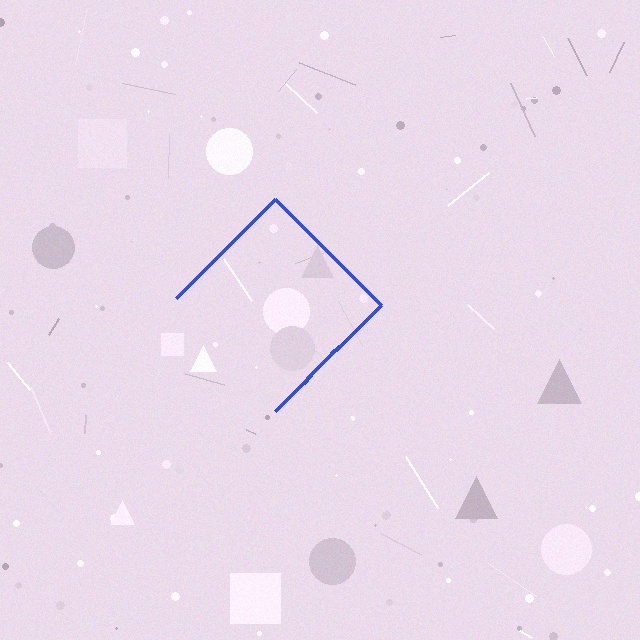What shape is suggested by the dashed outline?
The dashed outline suggests a diamond.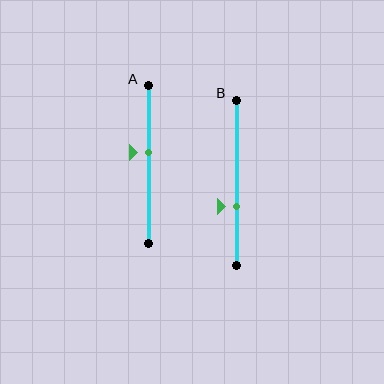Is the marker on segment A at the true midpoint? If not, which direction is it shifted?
No, the marker on segment A is shifted upward by about 7% of the segment length.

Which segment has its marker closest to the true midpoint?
Segment A has its marker closest to the true midpoint.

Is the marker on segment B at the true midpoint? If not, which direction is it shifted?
No, the marker on segment B is shifted downward by about 14% of the segment length.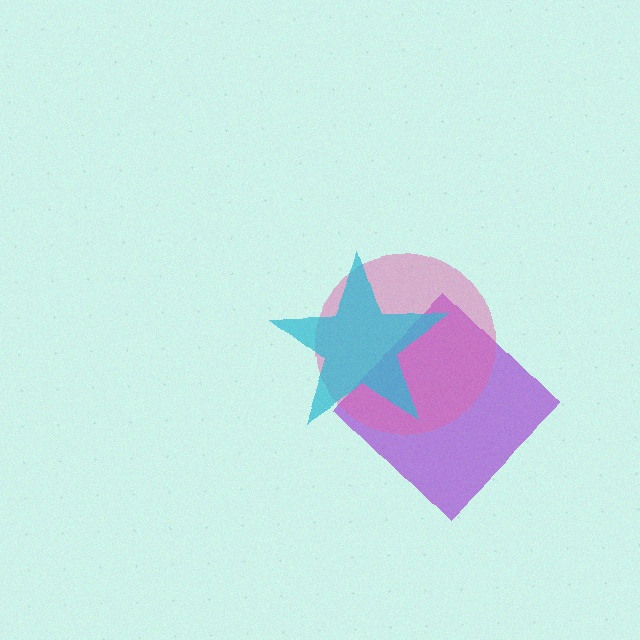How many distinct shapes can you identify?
There are 3 distinct shapes: a purple diamond, a pink circle, a cyan star.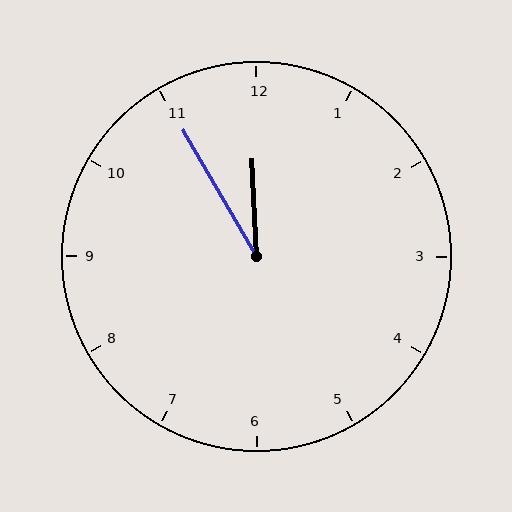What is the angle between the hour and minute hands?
Approximately 28 degrees.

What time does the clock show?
11:55.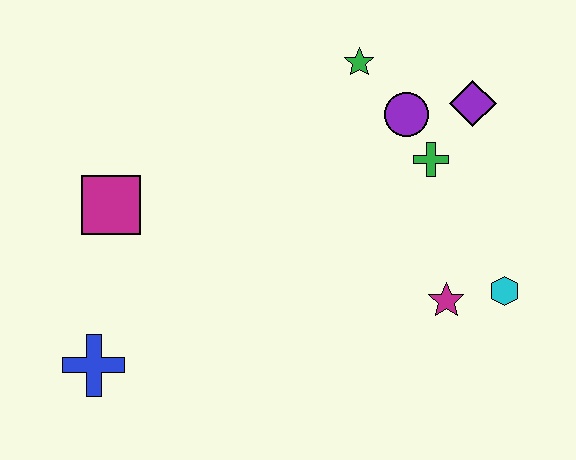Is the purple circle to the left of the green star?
No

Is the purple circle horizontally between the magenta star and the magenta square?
Yes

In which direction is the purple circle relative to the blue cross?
The purple circle is to the right of the blue cross.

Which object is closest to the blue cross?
The magenta square is closest to the blue cross.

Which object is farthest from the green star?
The blue cross is farthest from the green star.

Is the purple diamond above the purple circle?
Yes